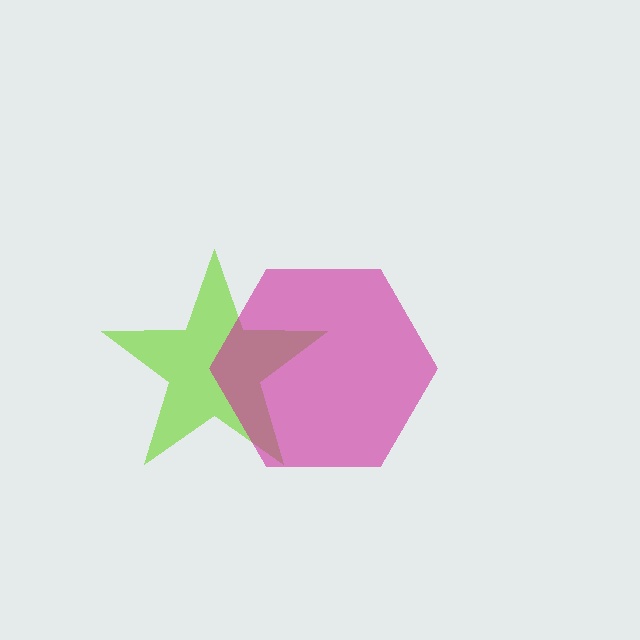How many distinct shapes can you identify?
There are 2 distinct shapes: a lime star, a magenta hexagon.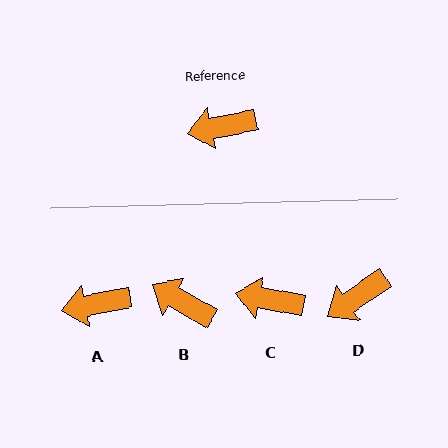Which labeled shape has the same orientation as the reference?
A.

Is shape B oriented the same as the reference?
No, it is off by about 41 degrees.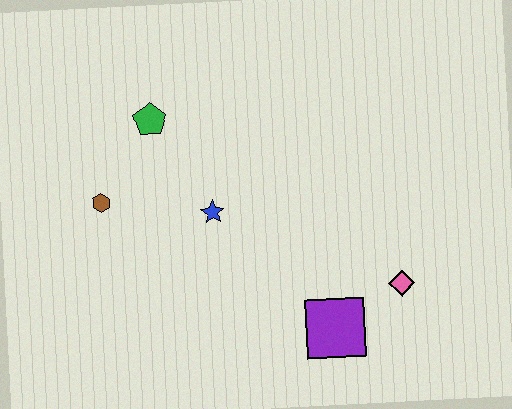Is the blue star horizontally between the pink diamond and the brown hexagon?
Yes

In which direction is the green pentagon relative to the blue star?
The green pentagon is above the blue star.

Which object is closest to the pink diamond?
The purple square is closest to the pink diamond.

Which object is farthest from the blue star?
The pink diamond is farthest from the blue star.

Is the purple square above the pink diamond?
No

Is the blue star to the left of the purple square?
Yes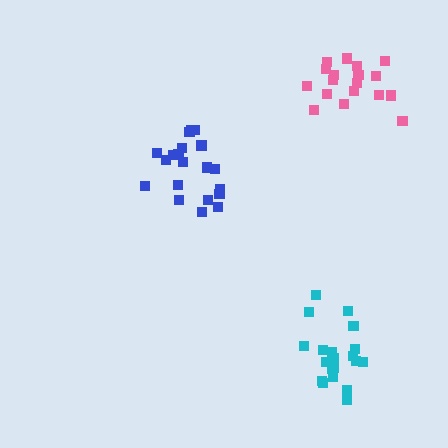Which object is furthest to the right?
The pink cluster is rightmost.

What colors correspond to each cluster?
The clusters are colored: blue, cyan, pink.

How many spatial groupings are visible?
There are 3 spatial groupings.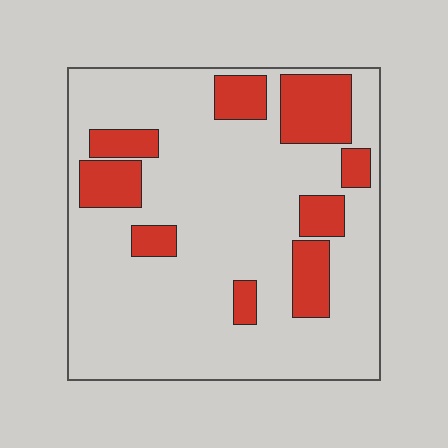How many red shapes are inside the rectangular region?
9.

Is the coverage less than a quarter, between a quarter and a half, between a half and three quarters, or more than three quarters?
Less than a quarter.